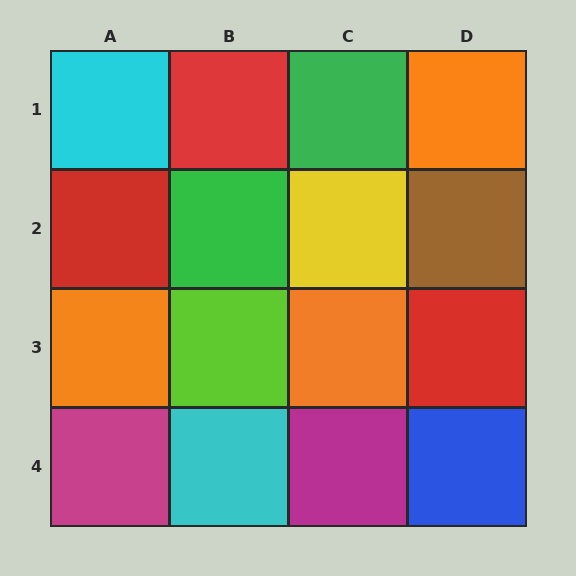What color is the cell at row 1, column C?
Green.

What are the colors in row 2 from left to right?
Red, green, yellow, brown.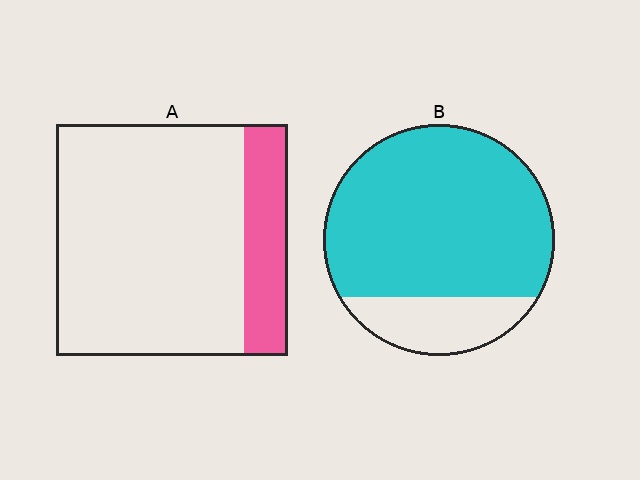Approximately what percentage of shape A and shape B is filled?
A is approximately 20% and B is approximately 80%.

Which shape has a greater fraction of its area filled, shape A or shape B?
Shape B.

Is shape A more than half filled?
No.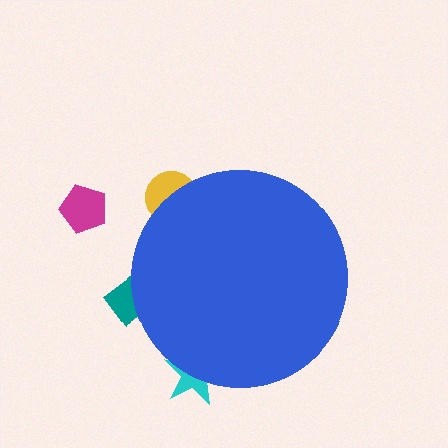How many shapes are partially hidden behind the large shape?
3 shapes are partially hidden.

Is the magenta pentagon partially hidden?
No, the magenta pentagon is fully visible.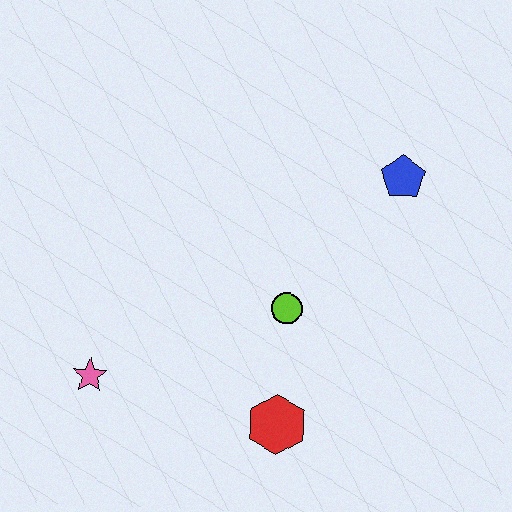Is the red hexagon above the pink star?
No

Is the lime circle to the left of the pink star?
No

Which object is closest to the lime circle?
The red hexagon is closest to the lime circle.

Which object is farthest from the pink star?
The blue pentagon is farthest from the pink star.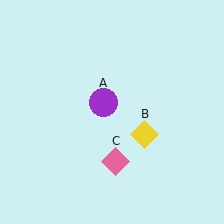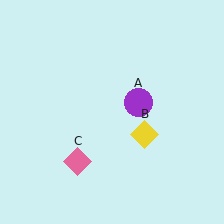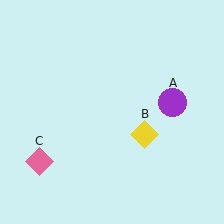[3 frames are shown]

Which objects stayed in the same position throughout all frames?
Yellow diamond (object B) remained stationary.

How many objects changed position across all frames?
2 objects changed position: purple circle (object A), pink diamond (object C).